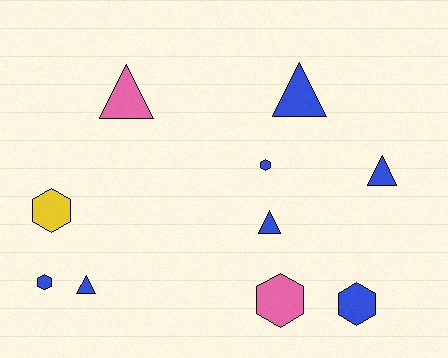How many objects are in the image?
There are 10 objects.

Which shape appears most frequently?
Triangle, with 5 objects.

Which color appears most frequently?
Blue, with 7 objects.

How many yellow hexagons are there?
There is 1 yellow hexagon.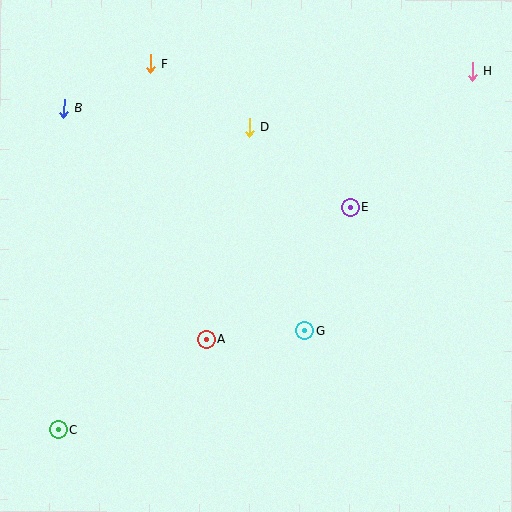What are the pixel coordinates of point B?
Point B is at (64, 109).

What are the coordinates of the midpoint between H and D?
The midpoint between H and D is at (361, 99).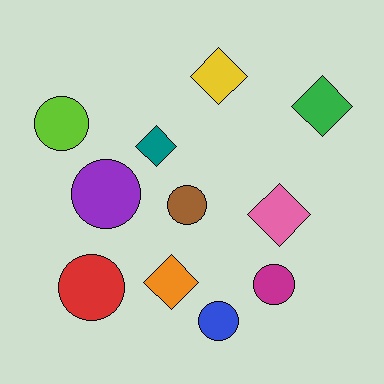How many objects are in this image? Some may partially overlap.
There are 11 objects.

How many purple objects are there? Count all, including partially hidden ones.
There is 1 purple object.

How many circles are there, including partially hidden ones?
There are 6 circles.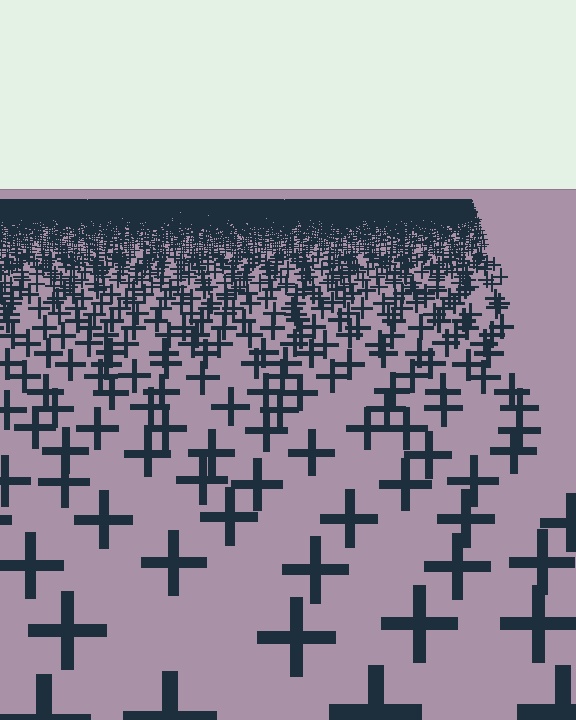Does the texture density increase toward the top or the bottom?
Density increases toward the top.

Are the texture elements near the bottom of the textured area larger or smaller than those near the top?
Larger. Near the bottom, elements are closer to the viewer and appear at a bigger on-screen size.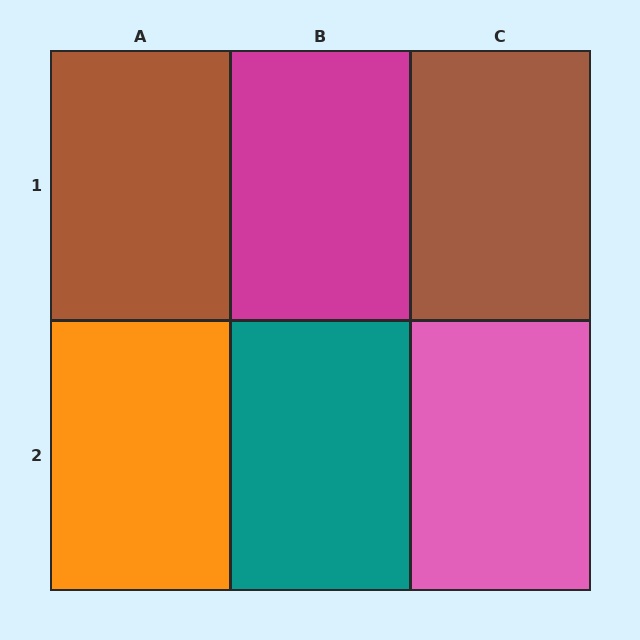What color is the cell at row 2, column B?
Teal.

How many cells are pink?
1 cell is pink.